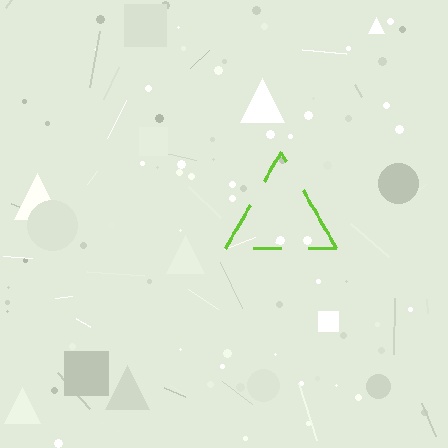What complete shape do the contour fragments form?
The contour fragments form a triangle.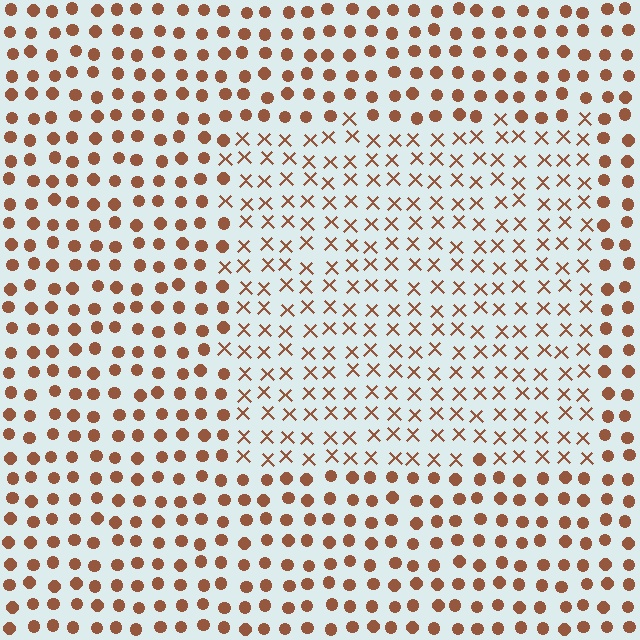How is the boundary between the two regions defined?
The boundary is defined by a change in element shape: X marks inside vs. circles outside. All elements share the same color and spacing.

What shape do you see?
I see a rectangle.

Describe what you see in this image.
The image is filled with small brown elements arranged in a uniform grid. A rectangle-shaped region contains X marks, while the surrounding area contains circles. The boundary is defined purely by the change in element shape.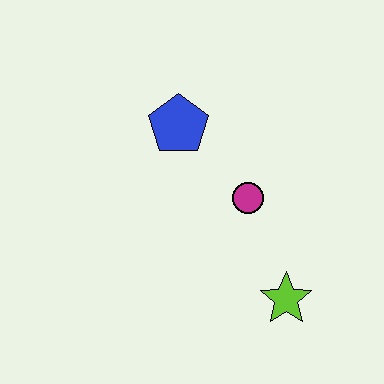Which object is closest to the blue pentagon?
The magenta circle is closest to the blue pentagon.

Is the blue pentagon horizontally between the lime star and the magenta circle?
No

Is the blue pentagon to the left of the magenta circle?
Yes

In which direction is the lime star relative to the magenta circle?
The lime star is below the magenta circle.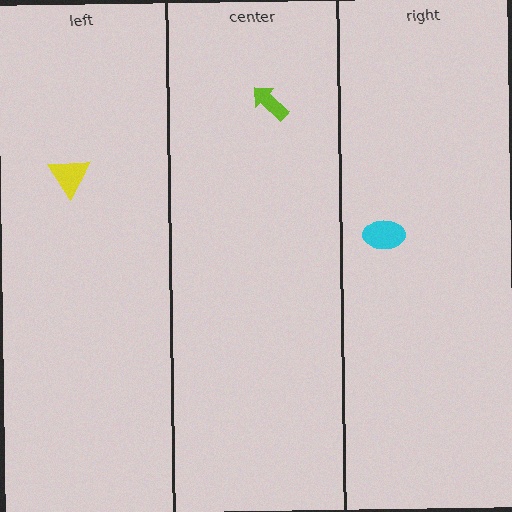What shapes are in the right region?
The cyan ellipse.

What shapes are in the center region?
The lime arrow.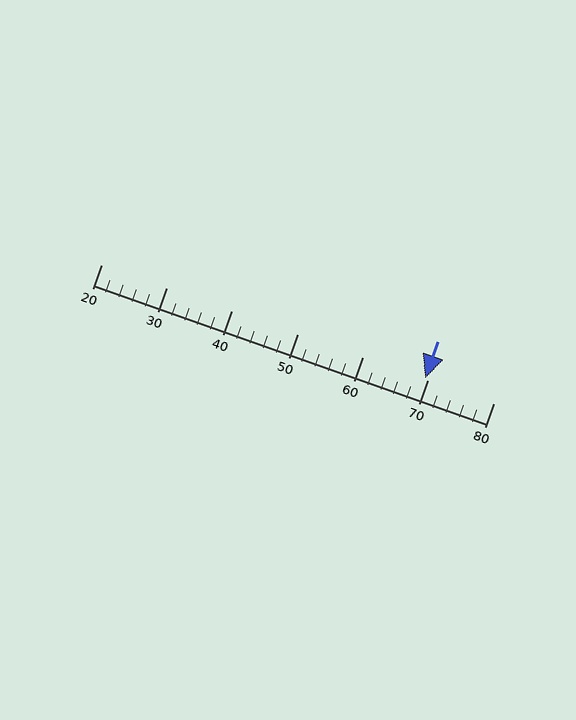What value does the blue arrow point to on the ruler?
The blue arrow points to approximately 70.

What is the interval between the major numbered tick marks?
The major tick marks are spaced 10 units apart.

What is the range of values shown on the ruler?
The ruler shows values from 20 to 80.